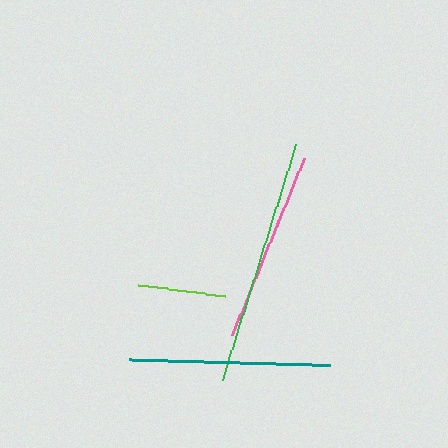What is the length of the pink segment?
The pink segment is approximately 192 pixels long.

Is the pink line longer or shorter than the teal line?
The teal line is longer than the pink line.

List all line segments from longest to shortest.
From longest to shortest: green, teal, pink, lime.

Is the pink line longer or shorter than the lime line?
The pink line is longer than the lime line.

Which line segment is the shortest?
The lime line is the shortest at approximately 87 pixels.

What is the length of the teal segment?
The teal segment is approximately 201 pixels long.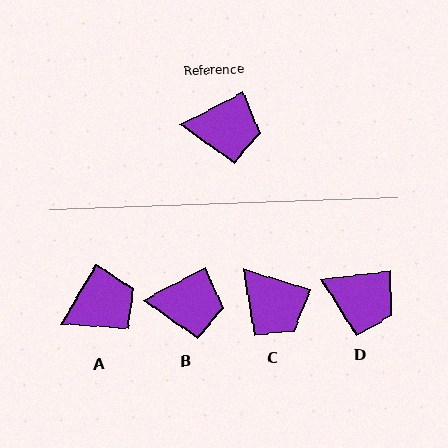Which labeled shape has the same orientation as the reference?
B.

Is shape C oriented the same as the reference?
No, it is off by about 45 degrees.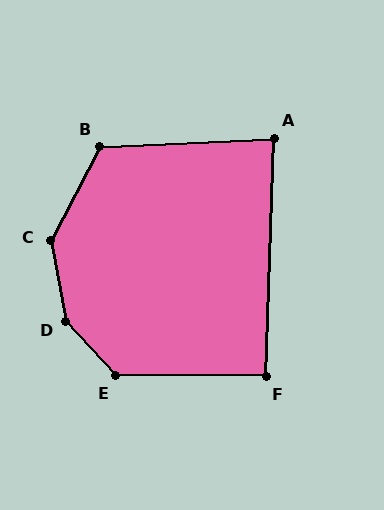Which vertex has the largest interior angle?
D, at approximately 148 degrees.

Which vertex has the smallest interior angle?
A, at approximately 86 degrees.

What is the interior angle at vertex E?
Approximately 133 degrees (obtuse).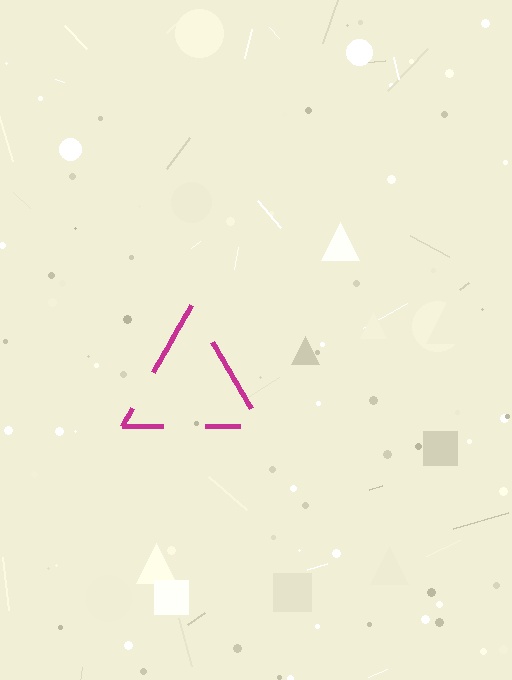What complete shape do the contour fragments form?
The contour fragments form a triangle.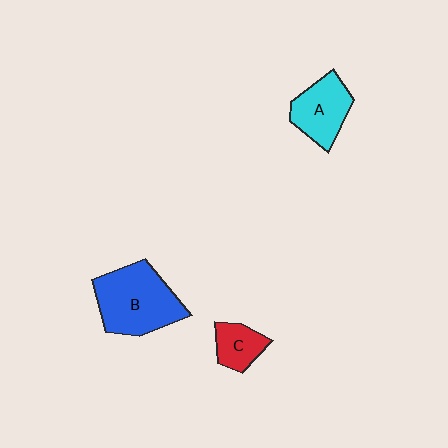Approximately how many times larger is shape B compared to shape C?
Approximately 2.5 times.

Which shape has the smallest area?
Shape C (red).